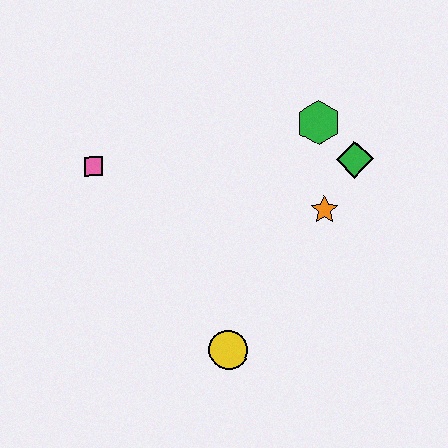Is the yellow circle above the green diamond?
No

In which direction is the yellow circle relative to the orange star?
The yellow circle is below the orange star.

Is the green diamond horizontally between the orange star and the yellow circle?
No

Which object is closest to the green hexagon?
The green diamond is closest to the green hexagon.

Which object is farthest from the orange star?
The pink square is farthest from the orange star.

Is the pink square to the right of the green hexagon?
No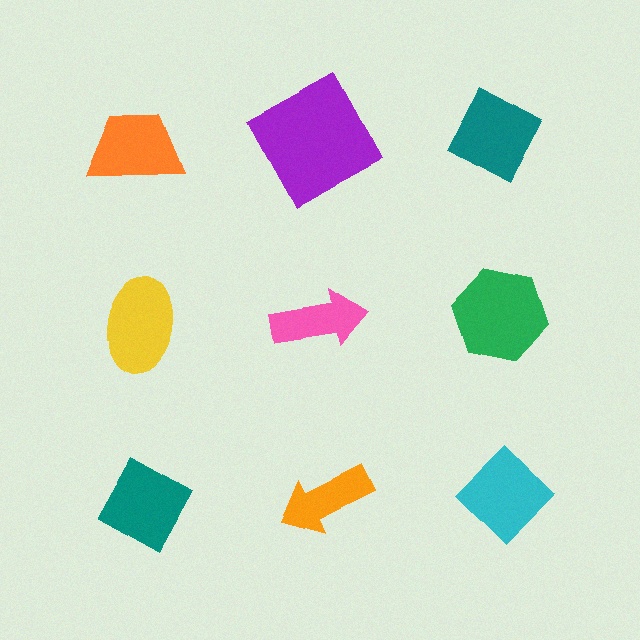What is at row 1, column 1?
An orange trapezoid.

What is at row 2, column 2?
A pink arrow.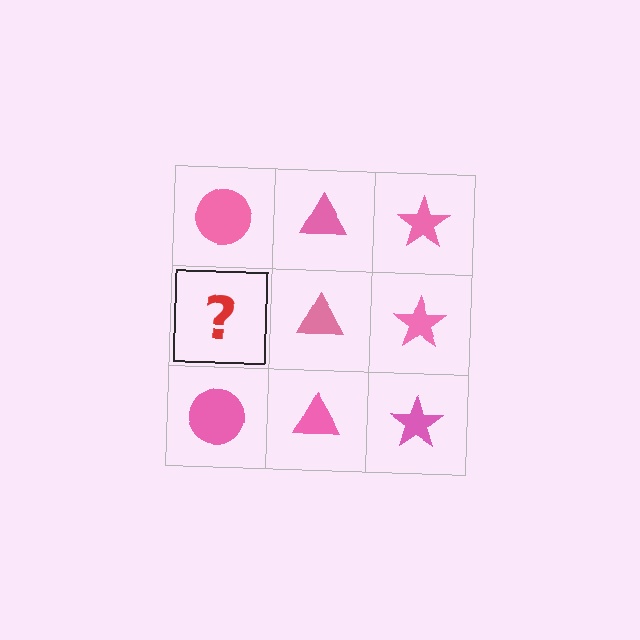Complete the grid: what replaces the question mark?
The question mark should be replaced with a pink circle.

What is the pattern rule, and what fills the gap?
The rule is that each column has a consistent shape. The gap should be filled with a pink circle.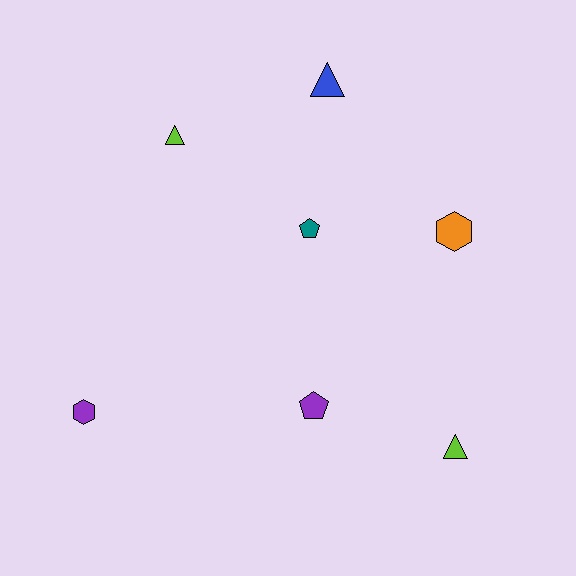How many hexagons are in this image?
There are 2 hexagons.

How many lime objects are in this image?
There are 2 lime objects.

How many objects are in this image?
There are 7 objects.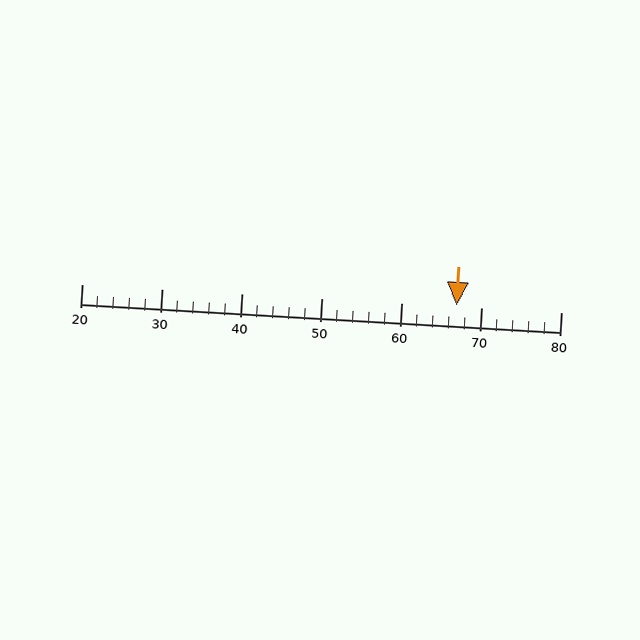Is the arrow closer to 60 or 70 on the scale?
The arrow is closer to 70.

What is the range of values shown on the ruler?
The ruler shows values from 20 to 80.